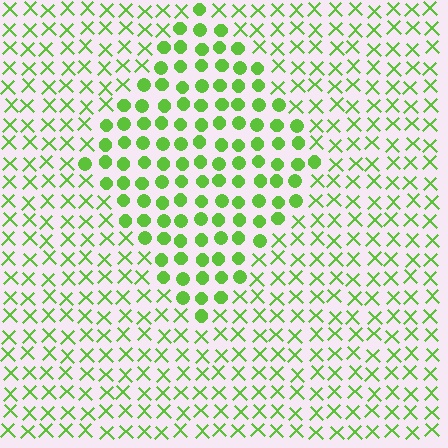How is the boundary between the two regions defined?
The boundary is defined by a change in element shape: circles inside vs. X marks outside. All elements share the same color and spacing.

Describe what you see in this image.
The image is filled with small lime elements arranged in a uniform grid. A diamond-shaped region contains circles, while the surrounding area contains X marks. The boundary is defined purely by the change in element shape.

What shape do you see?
I see a diamond.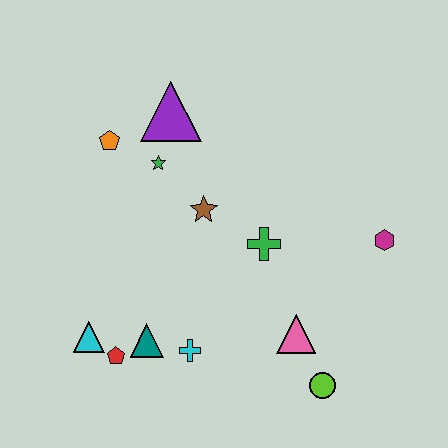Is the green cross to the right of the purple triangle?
Yes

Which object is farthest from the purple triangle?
The lime circle is farthest from the purple triangle.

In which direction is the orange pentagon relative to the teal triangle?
The orange pentagon is above the teal triangle.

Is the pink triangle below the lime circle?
No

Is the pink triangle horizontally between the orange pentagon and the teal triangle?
No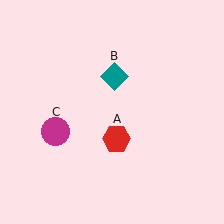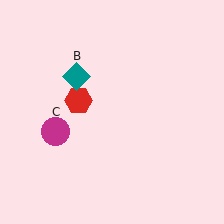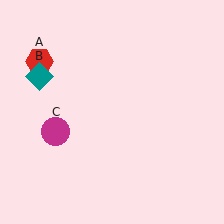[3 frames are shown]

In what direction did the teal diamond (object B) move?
The teal diamond (object B) moved left.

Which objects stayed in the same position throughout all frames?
Magenta circle (object C) remained stationary.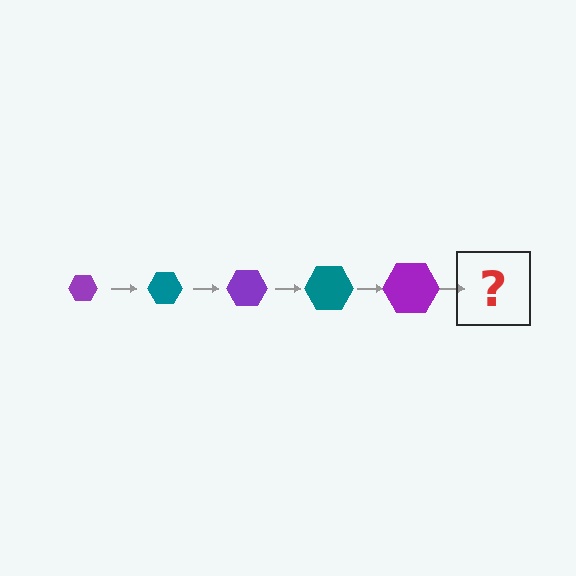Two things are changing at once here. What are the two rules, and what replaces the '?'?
The two rules are that the hexagon grows larger each step and the color cycles through purple and teal. The '?' should be a teal hexagon, larger than the previous one.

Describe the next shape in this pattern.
It should be a teal hexagon, larger than the previous one.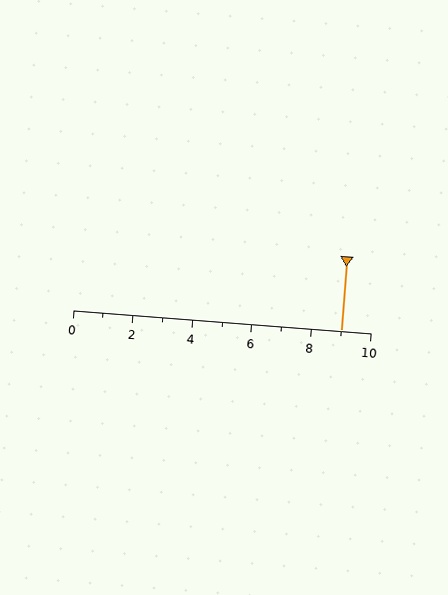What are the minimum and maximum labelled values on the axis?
The axis runs from 0 to 10.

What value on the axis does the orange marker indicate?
The marker indicates approximately 9.